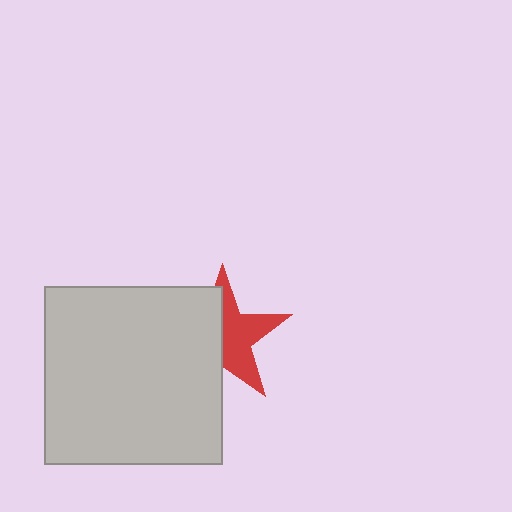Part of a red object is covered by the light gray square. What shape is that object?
It is a star.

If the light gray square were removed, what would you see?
You would see the complete red star.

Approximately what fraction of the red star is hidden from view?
Roughly 50% of the red star is hidden behind the light gray square.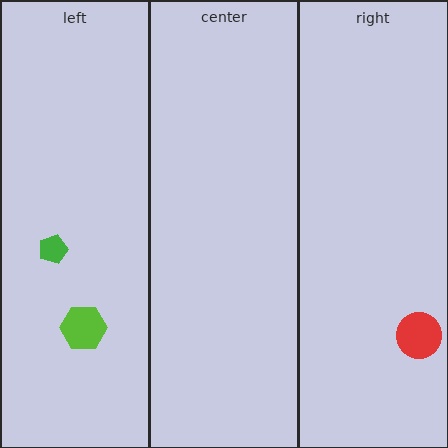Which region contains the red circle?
The right region.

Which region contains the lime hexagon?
The left region.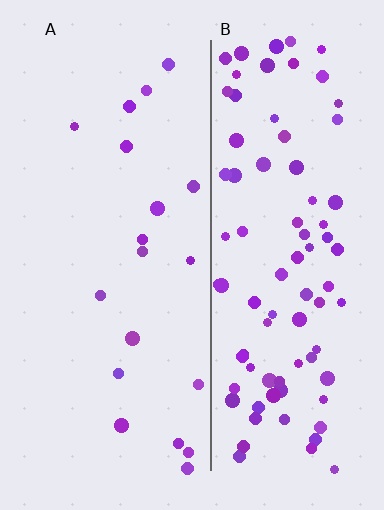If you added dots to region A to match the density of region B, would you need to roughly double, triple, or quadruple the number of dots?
Approximately quadruple.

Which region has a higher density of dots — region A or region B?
B (the right).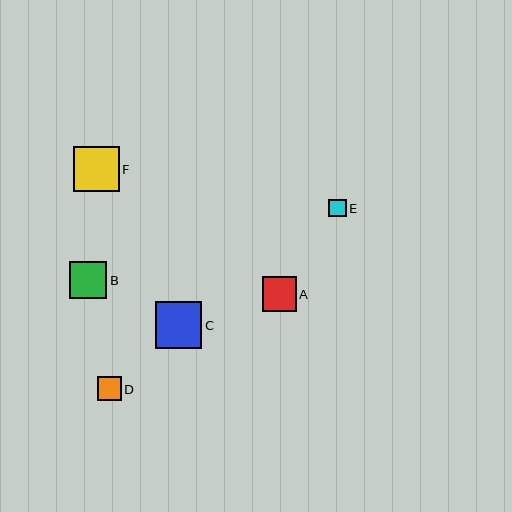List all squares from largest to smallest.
From largest to smallest: C, F, B, A, D, E.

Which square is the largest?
Square C is the largest with a size of approximately 47 pixels.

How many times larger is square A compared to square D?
Square A is approximately 1.4 times the size of square D.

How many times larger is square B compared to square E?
Square B is approximately 2.2 times the size of square E.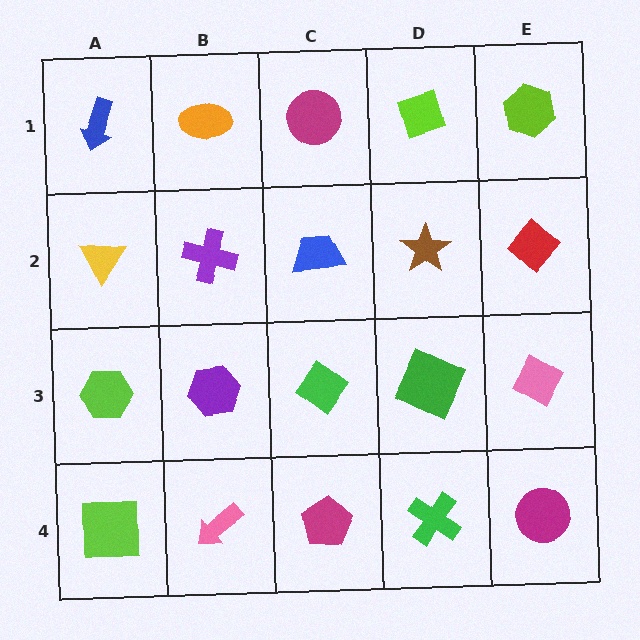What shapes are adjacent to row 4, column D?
A green square (row 3, column D), a magenta pentagon (row 4, column C), a magenta circle (row 4, column E).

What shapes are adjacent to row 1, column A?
A yellow triangle (row 2, column A), an orange ellipse (row 1, column B).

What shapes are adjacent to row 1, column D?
A brown star (row 2, column D), a magenta circle (row 1, column C), a lime hexagon (row 1, column E).